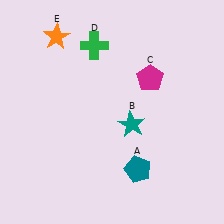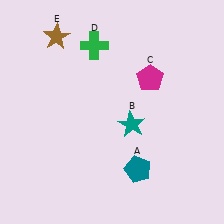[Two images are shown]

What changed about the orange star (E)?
In Image 1, E is orange. In Image 2, it changed to brown.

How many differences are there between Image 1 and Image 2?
There is 1 difference between the two images.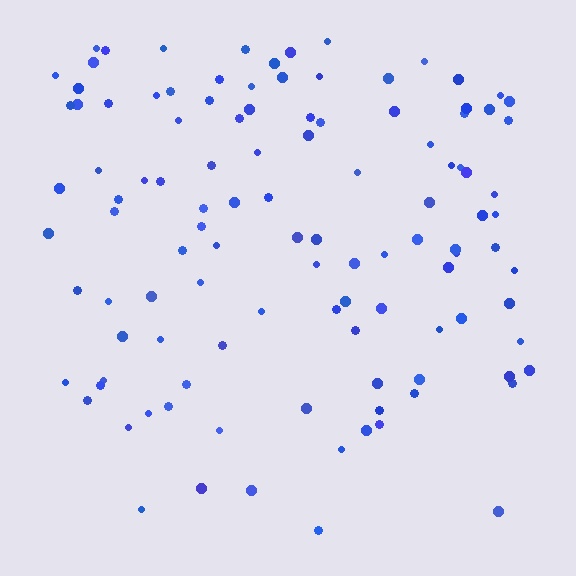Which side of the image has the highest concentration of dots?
The top.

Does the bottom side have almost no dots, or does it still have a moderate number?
Still a moderate number, just noticeably fewer than the top.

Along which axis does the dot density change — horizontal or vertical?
Vertical.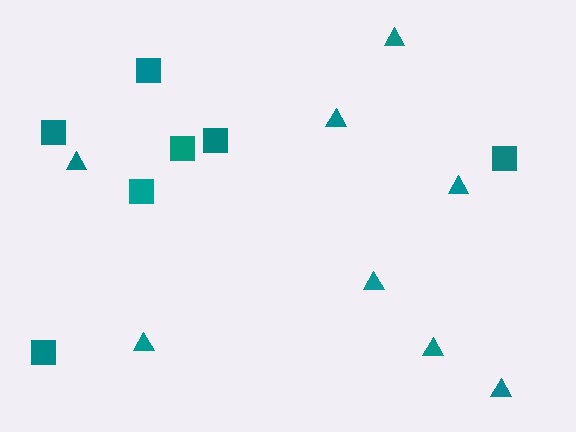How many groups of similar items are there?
There are 2 groups: one group of triangles (8) and one group of squares (7).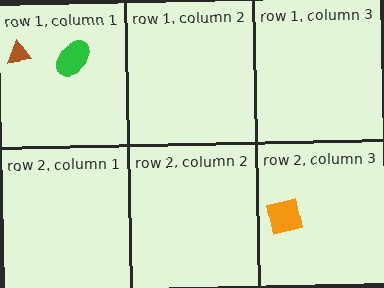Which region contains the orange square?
The row 2, column 3 region.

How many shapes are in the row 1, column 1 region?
2.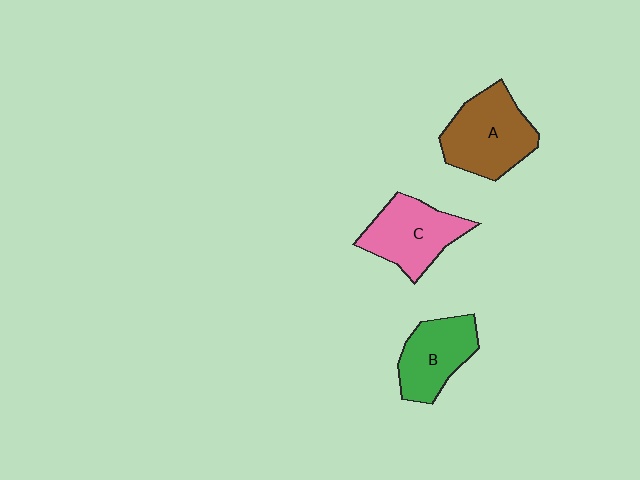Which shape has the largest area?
Shape A (brown).